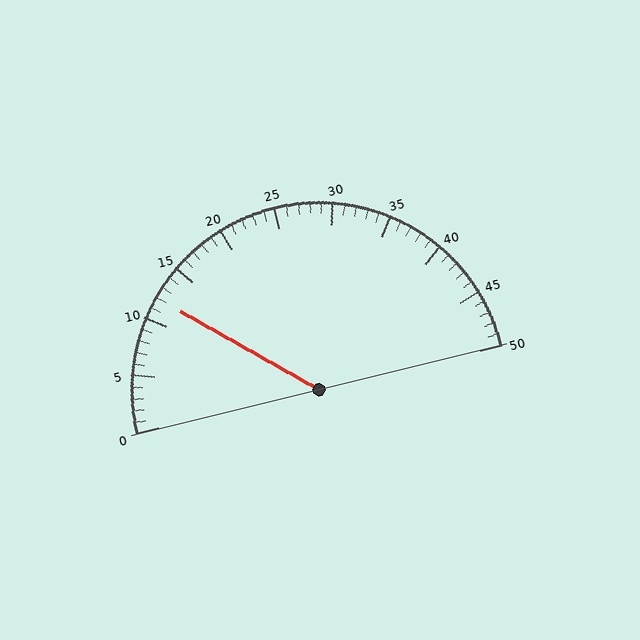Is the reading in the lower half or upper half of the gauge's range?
The reading is in the lower half of the range (0 to 50).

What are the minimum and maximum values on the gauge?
The gauge ranges from 0 to 50.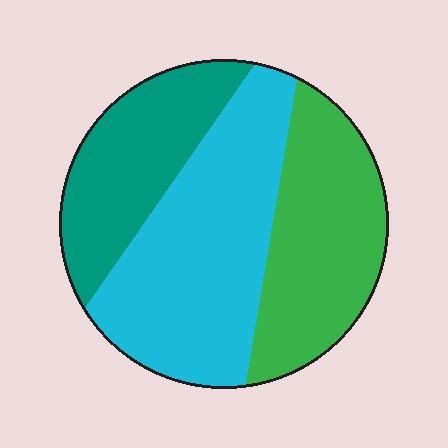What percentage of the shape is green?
Green takes up about one third (1/3) of the shape.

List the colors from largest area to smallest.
From largest to smallest: cyan, green, teal.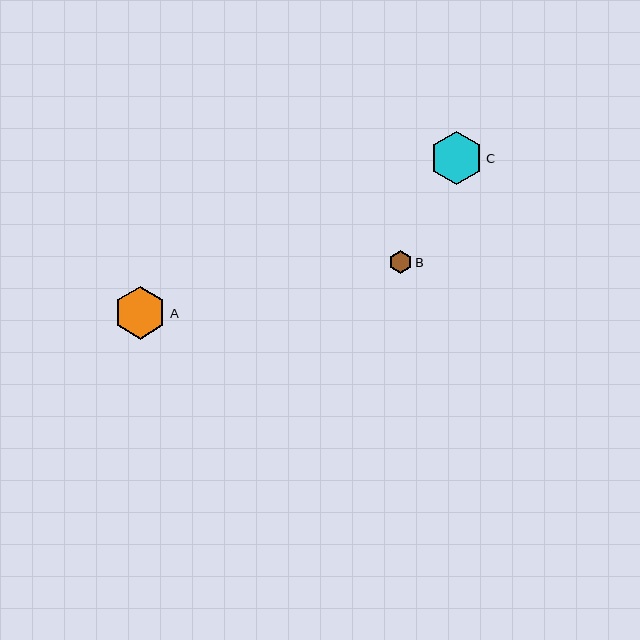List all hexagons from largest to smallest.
From largest to smallest: C, A, B.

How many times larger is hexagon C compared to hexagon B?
Hexagon C is approximately 2.3 times the size of hexagon B.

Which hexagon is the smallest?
Hexagon B is the smallest with a size of approximately 23 pixels.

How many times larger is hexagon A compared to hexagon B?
Hexagon A is approximately 2.3 times the size of hexagon B.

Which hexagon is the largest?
Hexagon C is the largest with a size of approximately 53 pixels.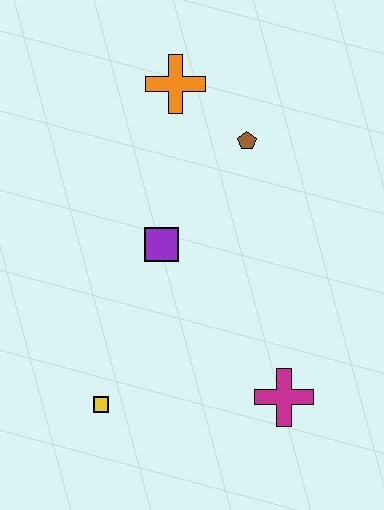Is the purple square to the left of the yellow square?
No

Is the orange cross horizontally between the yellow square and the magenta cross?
Yes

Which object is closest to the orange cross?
The brown pentagon is closest to the orange cross.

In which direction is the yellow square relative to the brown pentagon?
The yellow square is below the brown pentagon.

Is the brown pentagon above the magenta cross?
Yes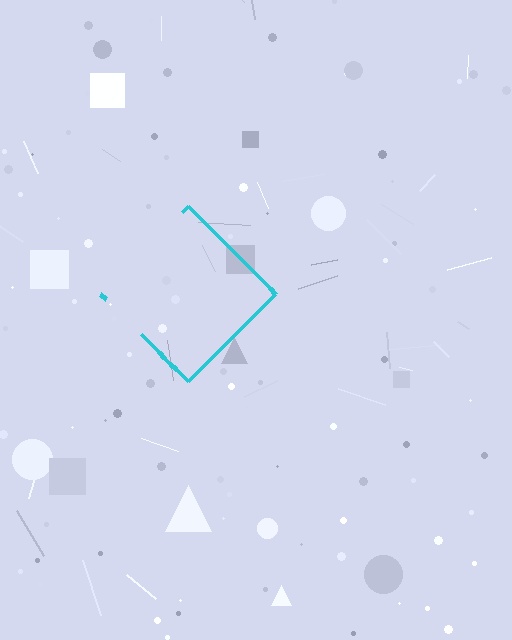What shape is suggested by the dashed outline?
The dashed outline suggests a diamond.